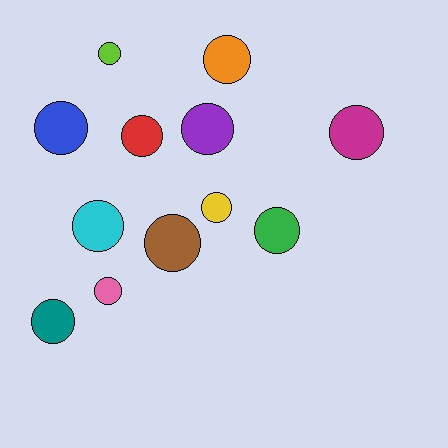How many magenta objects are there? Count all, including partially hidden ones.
There is 1 magenta object.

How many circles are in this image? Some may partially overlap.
There are 12 circles.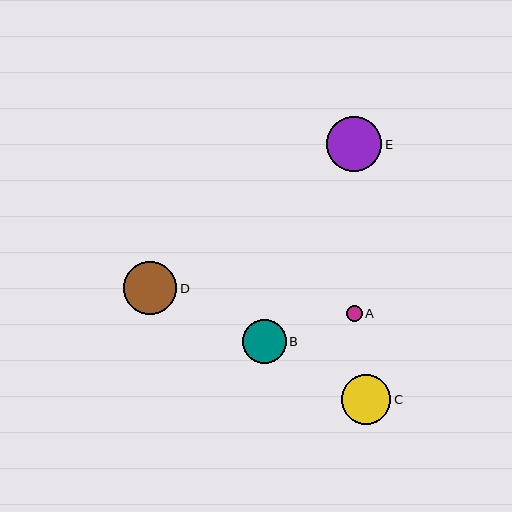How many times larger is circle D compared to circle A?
Circle D is approximately 3.3 times the size of circle A.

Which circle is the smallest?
Circle A is the smallest with a size of approximately 16 pixels.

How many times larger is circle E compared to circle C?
Circle E is approximately 1.1 times the size of circle C.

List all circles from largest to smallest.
From largest to smallest: E, D, C, B, A.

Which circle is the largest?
Circle E is the largest with a size of approximately 55 pixels.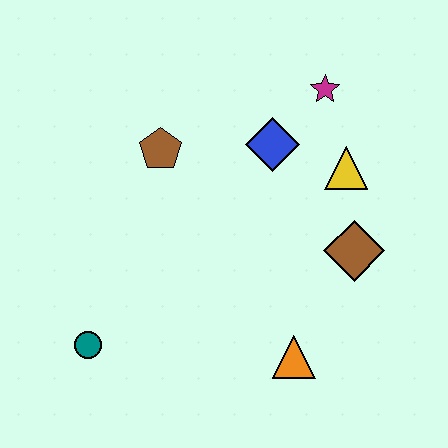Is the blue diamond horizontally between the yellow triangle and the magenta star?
No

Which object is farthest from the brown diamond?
The teal circle is farthest from the brown diamond.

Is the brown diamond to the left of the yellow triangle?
No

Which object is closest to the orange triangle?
The brown diamond is closest to the orange triangle.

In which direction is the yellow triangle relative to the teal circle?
The yellow triangle is to the right of the teal circle.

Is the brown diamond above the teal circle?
Yes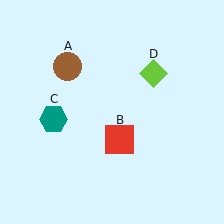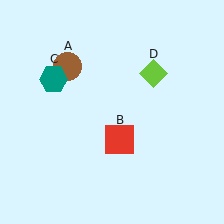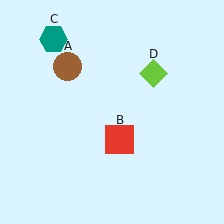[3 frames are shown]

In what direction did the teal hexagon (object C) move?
The teal hexagon (object C) moved up.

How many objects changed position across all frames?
1 object changed position: teal hexagon (object C).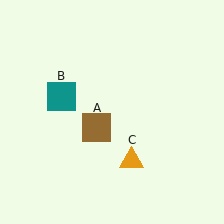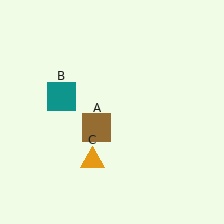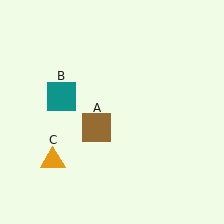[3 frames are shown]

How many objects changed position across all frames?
1 object changed position: orange triangle (object C).